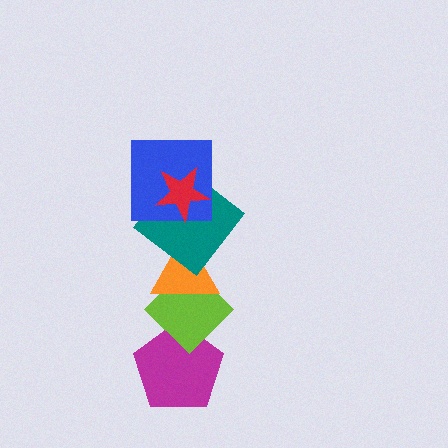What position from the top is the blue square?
The blue square is 2nd from the top.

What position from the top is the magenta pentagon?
The magenta pentagon is 6th from the top.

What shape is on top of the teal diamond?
The blue square is on top of the teal diamond.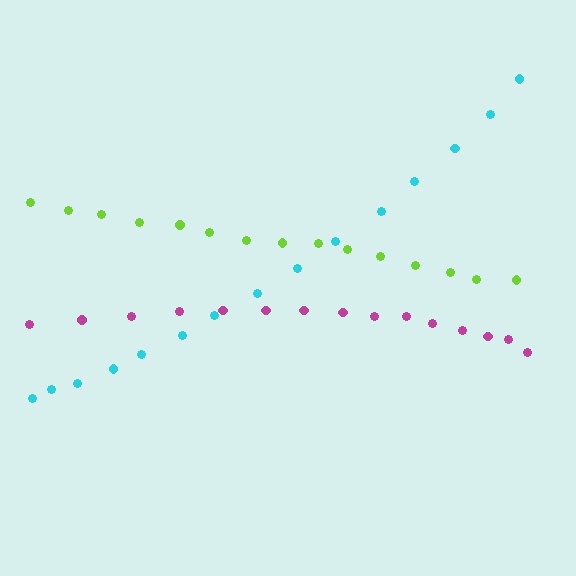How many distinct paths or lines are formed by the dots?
There are 3 distinct paths.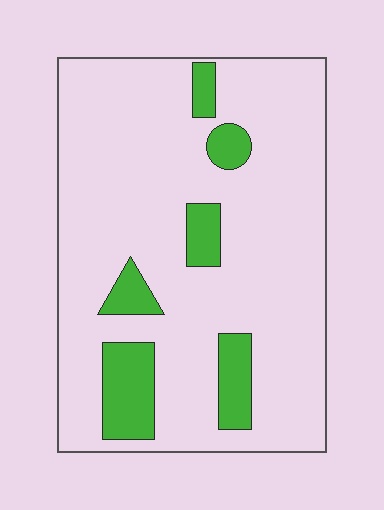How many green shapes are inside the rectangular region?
6.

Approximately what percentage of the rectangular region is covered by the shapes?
Approximately 15%.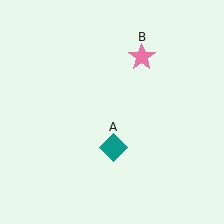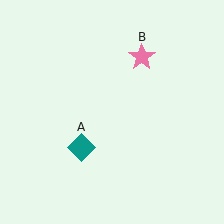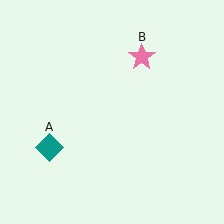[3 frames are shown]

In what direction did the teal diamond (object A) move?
The teal diamond (object A) moved left.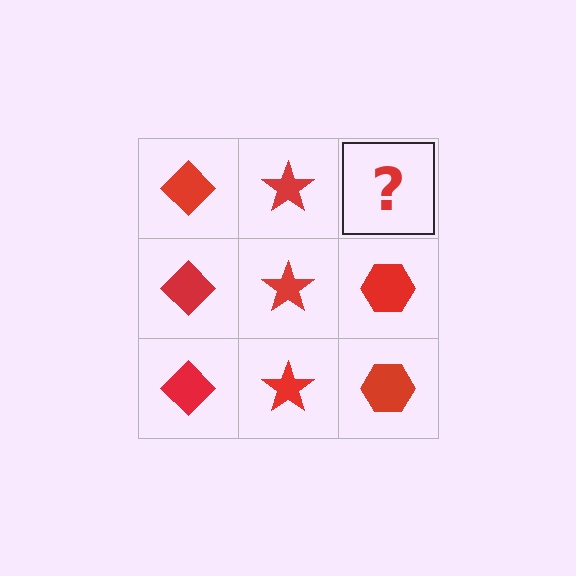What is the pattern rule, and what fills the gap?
The rule is that each column has a consistent shape. The gap should be filled with a red hexagon.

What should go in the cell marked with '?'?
The missing cell should contain a red hexagon.